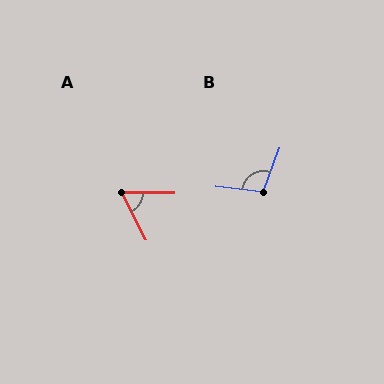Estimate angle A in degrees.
Approximately 61 degrees.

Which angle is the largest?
B, at approximately 103 degrees.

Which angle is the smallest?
A, at approximately 61 degrees.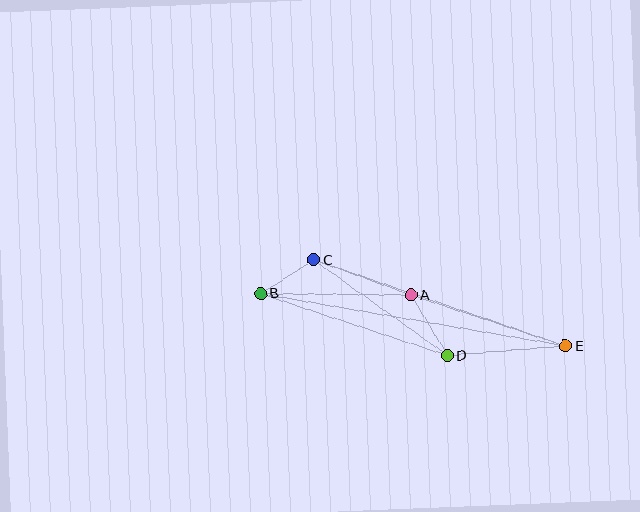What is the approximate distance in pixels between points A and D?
The distance between A and D is approximately 70 pixels.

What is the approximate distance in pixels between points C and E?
The distance between C and E is approximately 266 pixels.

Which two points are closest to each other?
Points B and C are closest to each other.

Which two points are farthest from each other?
Points B and E are farthest from each other.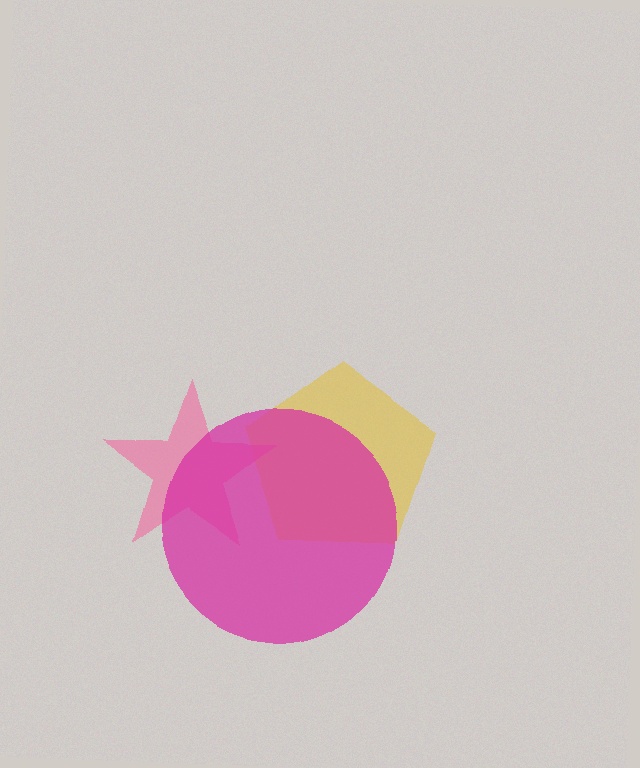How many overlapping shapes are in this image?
There are 3 overlapping shapes in the image.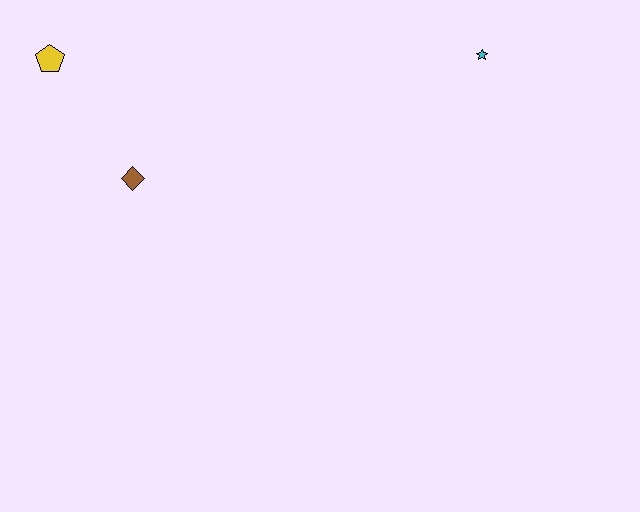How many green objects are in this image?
There are no green objects.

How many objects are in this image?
There are 3 objects.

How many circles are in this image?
There are no circles.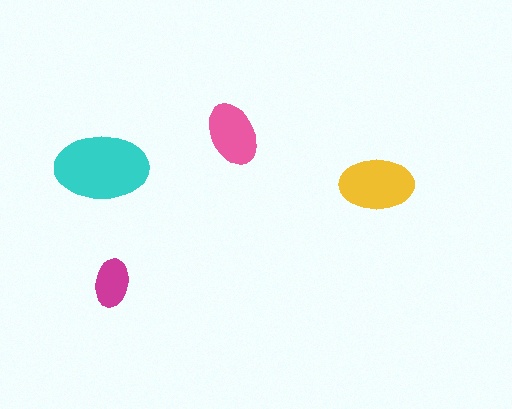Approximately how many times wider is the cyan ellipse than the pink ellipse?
About 1.5 times wider.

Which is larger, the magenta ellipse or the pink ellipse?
The pink one.